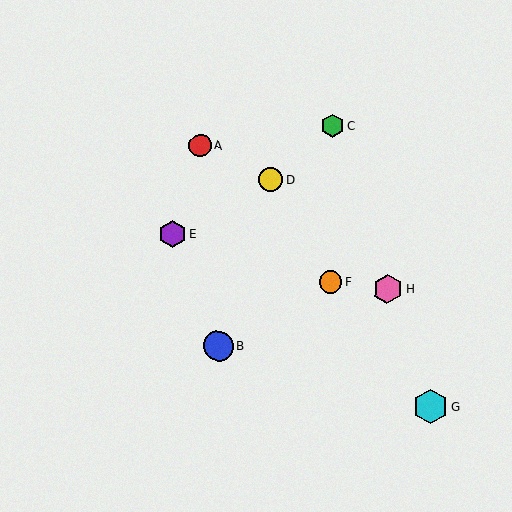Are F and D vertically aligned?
No, F is at x≈330 and D is at x≈270.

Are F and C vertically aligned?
Yes, both are at x≈330.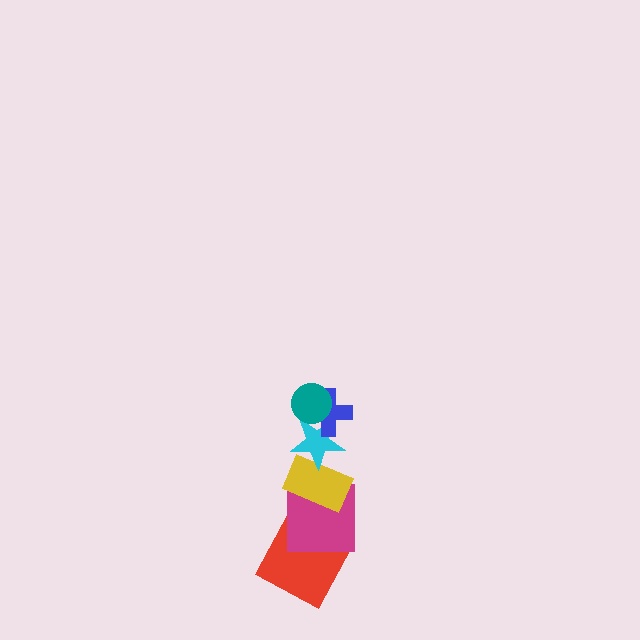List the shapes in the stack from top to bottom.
From top to bottom: the teal circle, the blue cross, the cyan star, the yellow rectangle, the magenta square, the red square.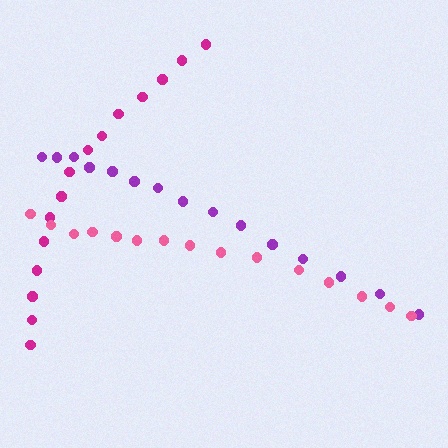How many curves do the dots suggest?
There are 3 distinct paths.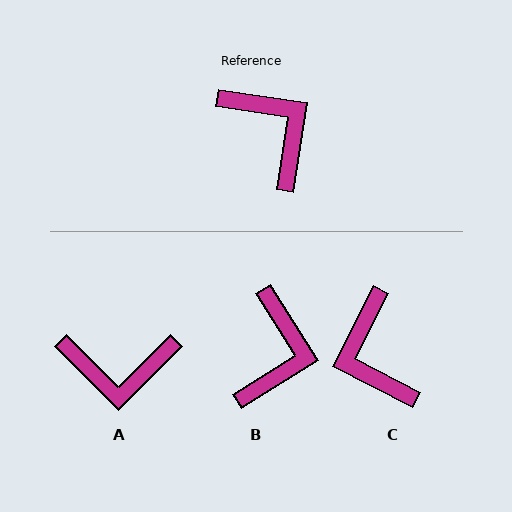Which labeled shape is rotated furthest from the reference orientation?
C, about 162 degrees away.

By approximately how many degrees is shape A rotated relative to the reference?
Approximately 126 degrees clockwise.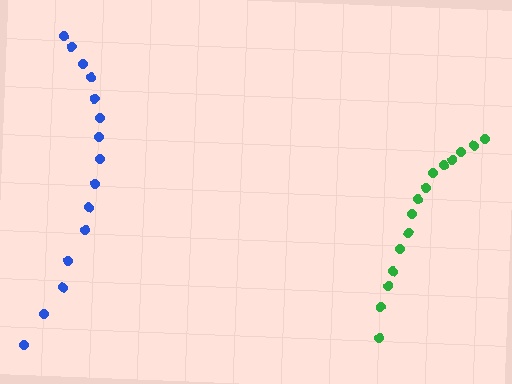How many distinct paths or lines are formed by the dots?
There are 2 distinct paths.